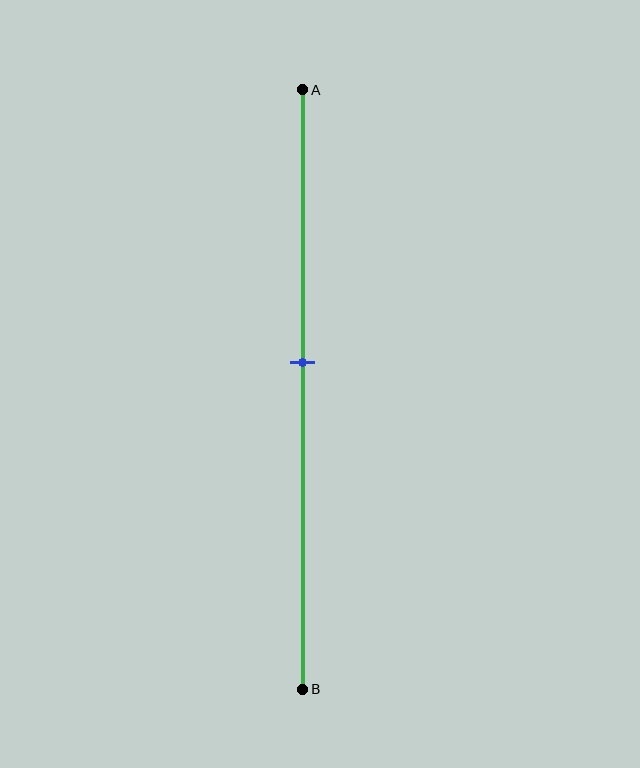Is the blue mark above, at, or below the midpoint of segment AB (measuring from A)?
The blue mark is above the midpoint of segment AB.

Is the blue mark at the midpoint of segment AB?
No, the mark is at about 45% from A, not at the 50% midpoint.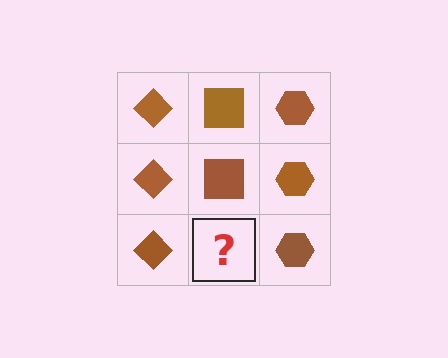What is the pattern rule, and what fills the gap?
The rule is that each column has a consistent shape. The gap should be filled with a brown square.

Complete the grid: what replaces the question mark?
The question mark should be replaced with a brown square.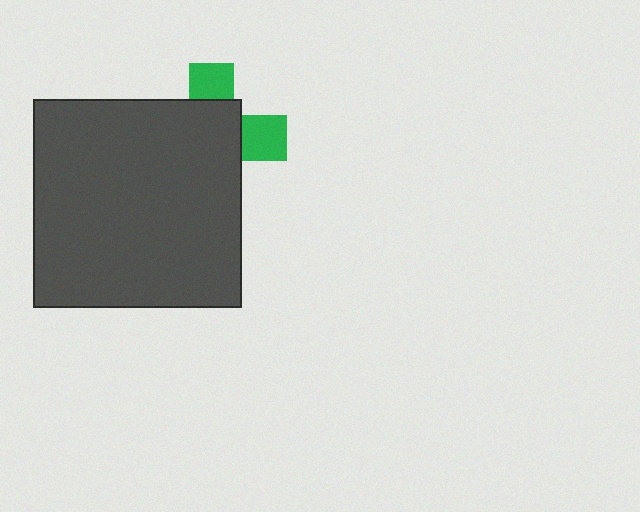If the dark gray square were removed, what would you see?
You would see the complete green cross.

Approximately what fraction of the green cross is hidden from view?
Roughly 68% of the green cross is hidden behind the dark gray square.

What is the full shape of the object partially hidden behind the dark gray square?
The partially hidden object is a green cross.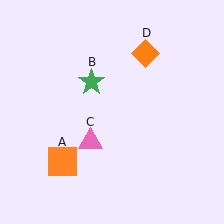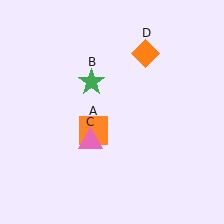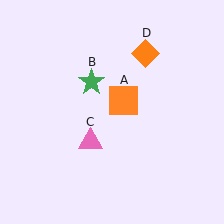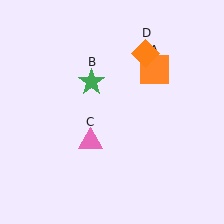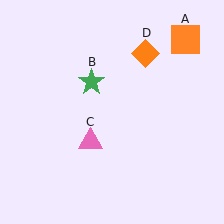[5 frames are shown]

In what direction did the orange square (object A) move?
The orange square (object A) moved up and to the right.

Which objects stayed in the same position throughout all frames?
Green star (object B) and pink triangle (object C) and orange diamond (object D) remained stationary.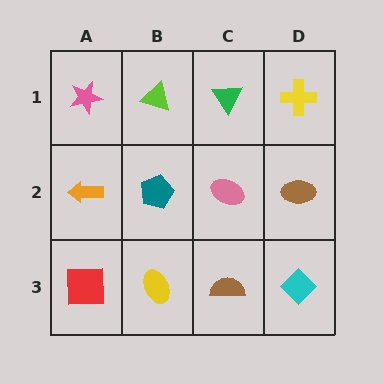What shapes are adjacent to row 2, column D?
A yellow cross (row 1, column D), a cyan diamond (row 3, column D), a pink ellipse (row 2, column C).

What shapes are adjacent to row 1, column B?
A teal pentagon (row 2, column B), a pink star (row 1, column A), a green triangle (row 1, column C).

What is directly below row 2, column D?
A cyan diamond.